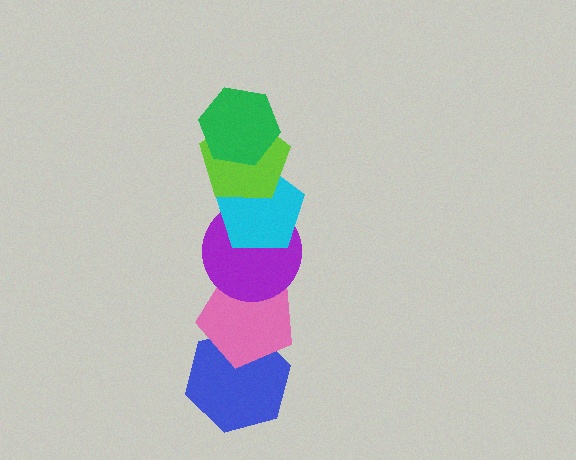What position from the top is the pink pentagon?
The pink pentagon is 5th from the top.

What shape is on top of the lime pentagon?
The green hexagon is on top of the lime pentagon.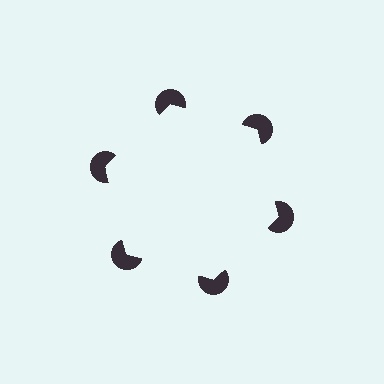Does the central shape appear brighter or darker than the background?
It typically appears slightly brighter than the background, even though no actual brightness change is drawn.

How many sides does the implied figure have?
6 sides.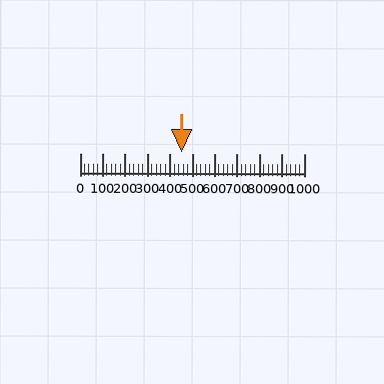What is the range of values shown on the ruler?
The ruler shows values from 0 to 1000.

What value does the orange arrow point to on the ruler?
The orange arrow points to approximately 453.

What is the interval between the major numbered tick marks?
The major tick marks are spaced 100 units apart.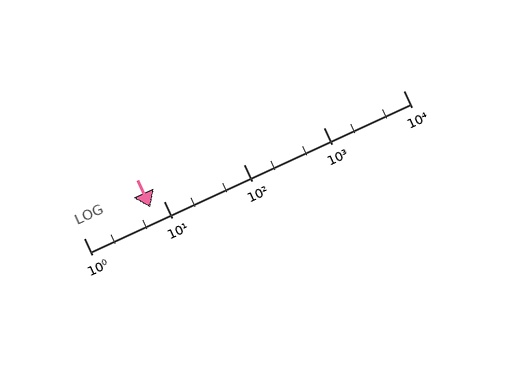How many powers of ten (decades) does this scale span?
The scale spans 4 decades, from 1 to 10000.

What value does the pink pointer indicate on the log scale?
The pointer indicates approximately 6.9.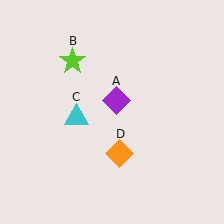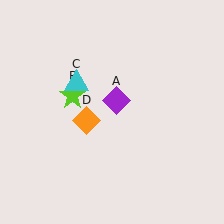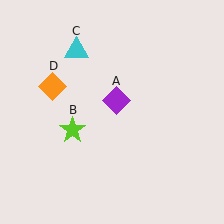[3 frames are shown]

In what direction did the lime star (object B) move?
The lime star (object B) moved down.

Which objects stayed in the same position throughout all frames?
Purple diamond (object A) remained stationary.